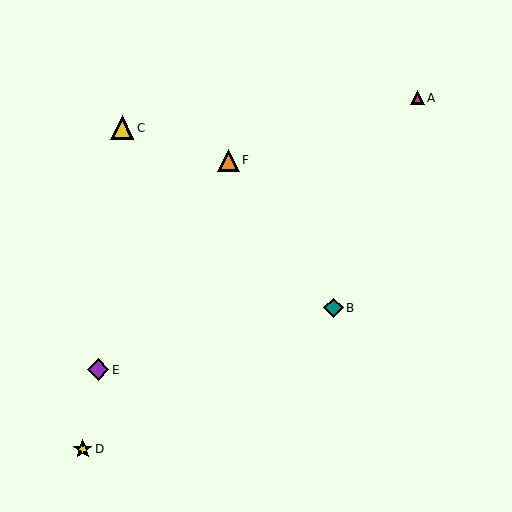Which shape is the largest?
The yellow triangle (labeled C) is the largest.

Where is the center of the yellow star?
The center of the yellow star is at (83, 449).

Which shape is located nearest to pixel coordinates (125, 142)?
The yellow triangle (labeled C) at (122, 128) is nearest to that location.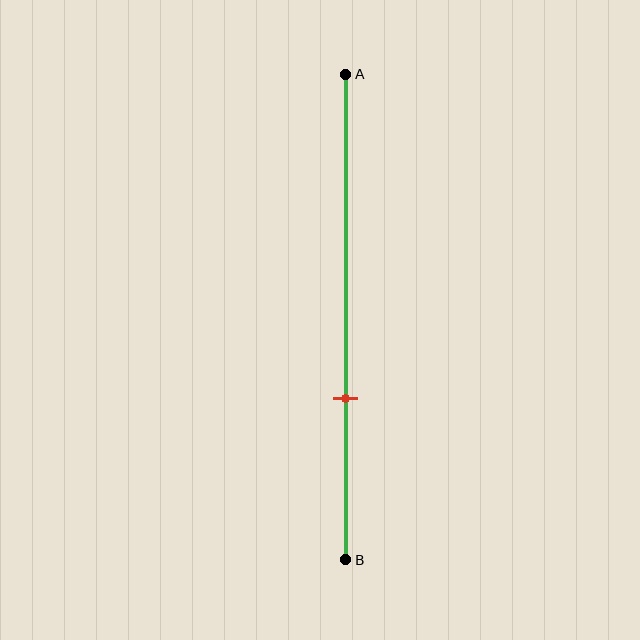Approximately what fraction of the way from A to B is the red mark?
The red mark is approximately 65% of the way from A to B.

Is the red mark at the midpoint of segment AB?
No, the mark is at about 65% from A, not at the 50% midpoint.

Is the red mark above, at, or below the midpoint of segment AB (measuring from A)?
The red mark is below the midpoint of segment AB.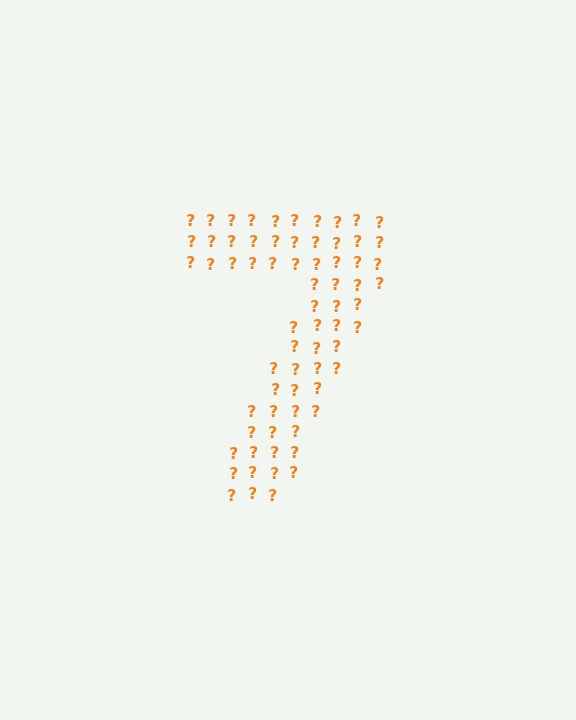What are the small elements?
The small elements are question marks.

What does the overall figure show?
The overall figure shows the digit 7.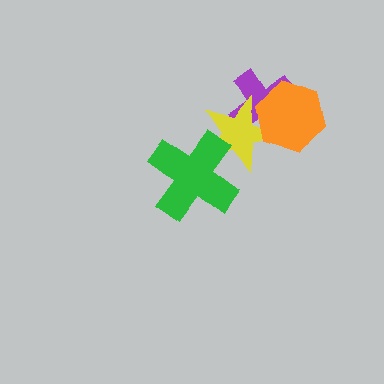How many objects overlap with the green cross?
1 object overlaps with the green cross.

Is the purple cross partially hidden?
Yes, it is partially covered by another shape.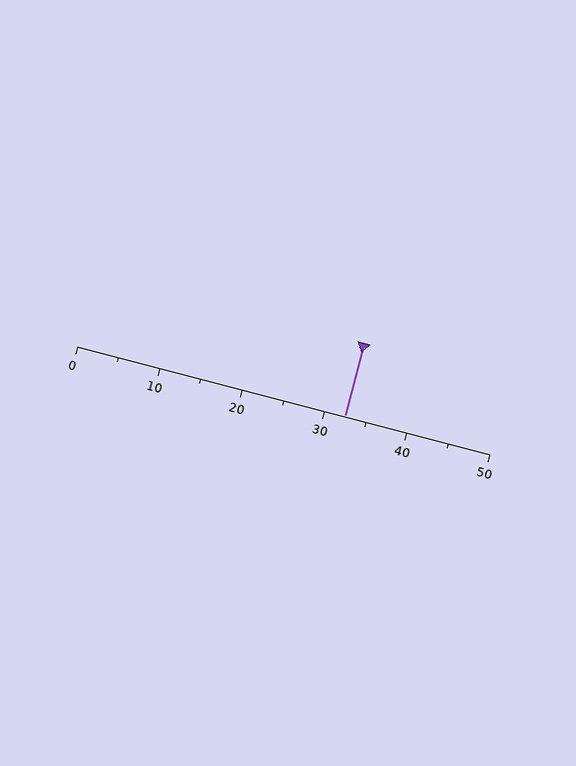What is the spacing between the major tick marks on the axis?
The major ticks are spaced 10 apart.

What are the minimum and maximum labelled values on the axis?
The axis runs from 0 to 50.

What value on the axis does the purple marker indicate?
The marker indicates approximately 32.5.